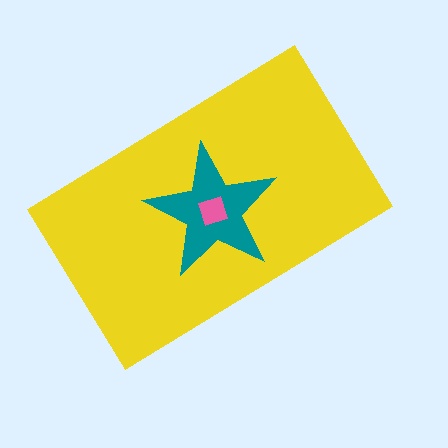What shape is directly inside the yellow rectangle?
The teal star.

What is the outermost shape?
The yellow rectangle.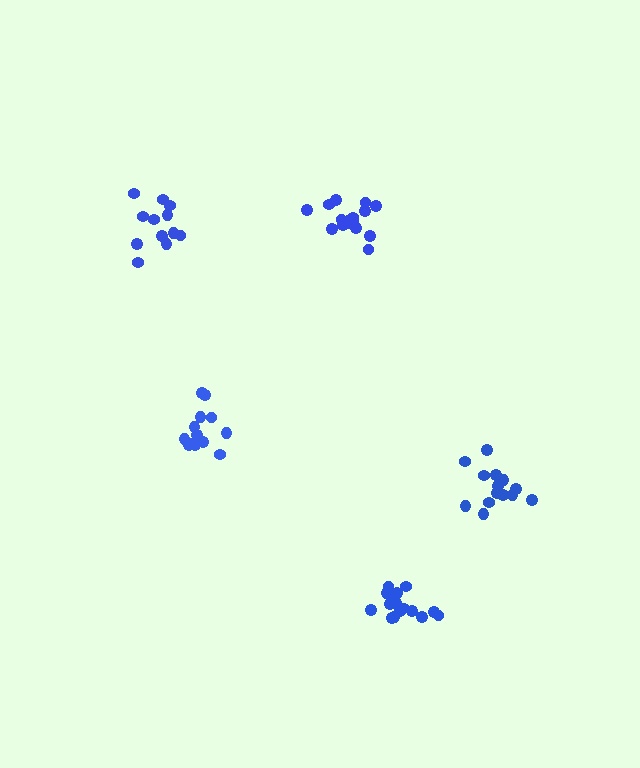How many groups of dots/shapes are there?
There are 5 groups.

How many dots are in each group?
Group 1: 12 dots, Group 2: 17 dots, Group 3: 16 dots, Group 4: 14 dots, Group 5: 14 dots (73 total).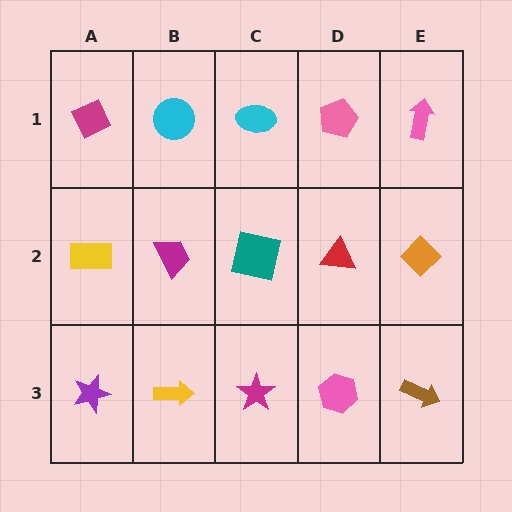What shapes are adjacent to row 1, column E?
An orange diamond (row 2, column E), a pink pentagon (row 1, column D).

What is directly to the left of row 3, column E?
A pink hexagon.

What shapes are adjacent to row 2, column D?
A pink pentagon (row 1, column D), a pink hexagon (row 3, column D), a teal square (row 2, column C), an orange diamond (row 2, column E).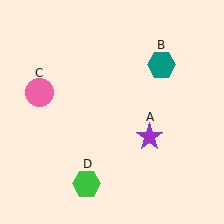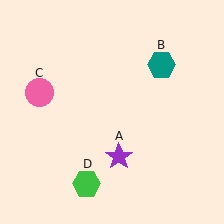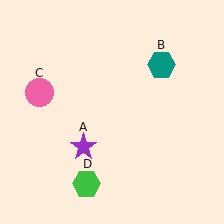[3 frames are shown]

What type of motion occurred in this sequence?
The purple star (object A) rotated clockwise around the center of the scene.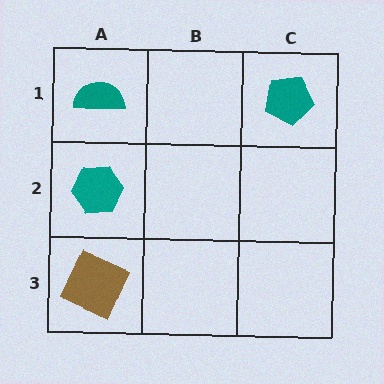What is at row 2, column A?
A teal hexagon.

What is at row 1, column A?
A teal semicircle.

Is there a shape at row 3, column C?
No, that cell is empty.